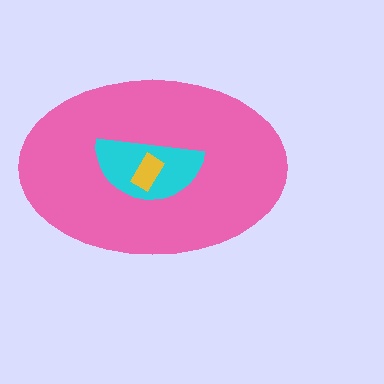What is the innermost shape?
The yellow rectangle.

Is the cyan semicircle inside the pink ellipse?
Yes.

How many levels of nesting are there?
3.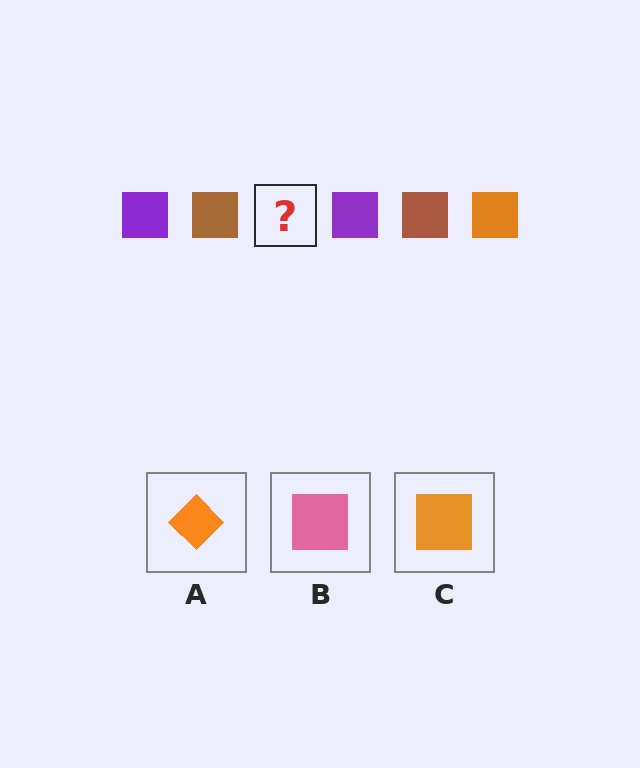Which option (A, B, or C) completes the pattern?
C.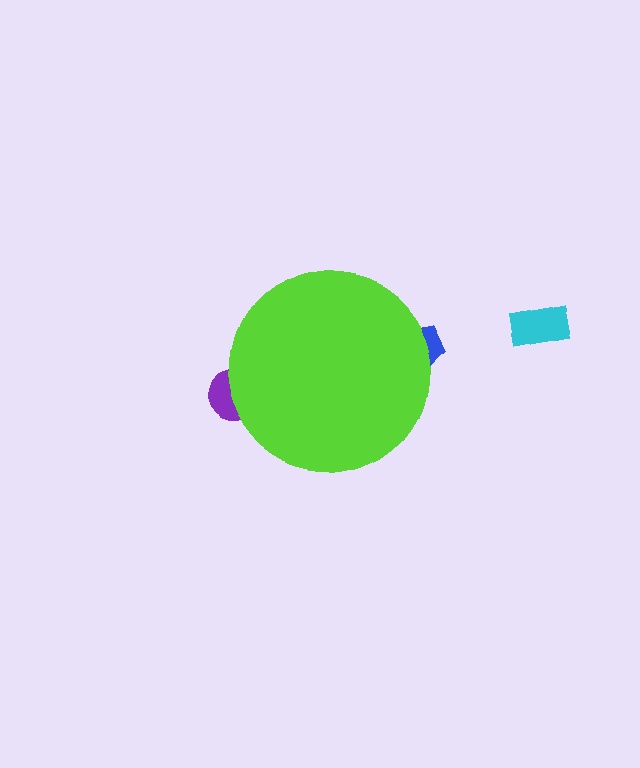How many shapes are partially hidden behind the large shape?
2 shapes are partially hidden.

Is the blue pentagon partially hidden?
Yes, the blue pentagon is partially hidden behind the lime circle.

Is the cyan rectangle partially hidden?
No, the cyan rectangle is fully visible.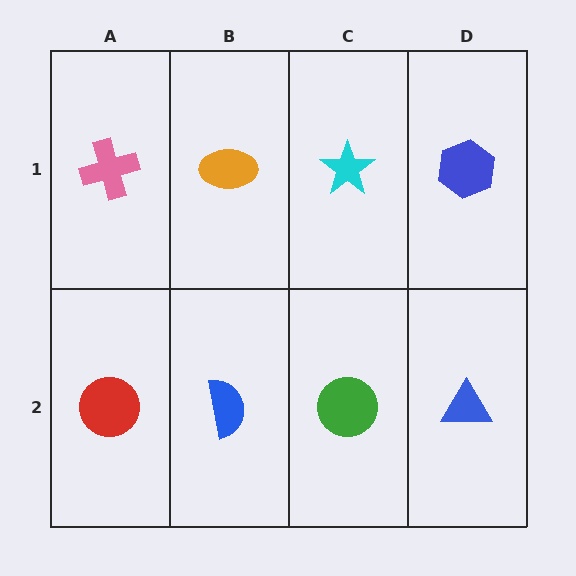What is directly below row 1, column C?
A green circle.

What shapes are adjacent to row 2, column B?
An orange ellipse (row 1, column B), a red circle (row 2, column A), a green circle (row 2, column C).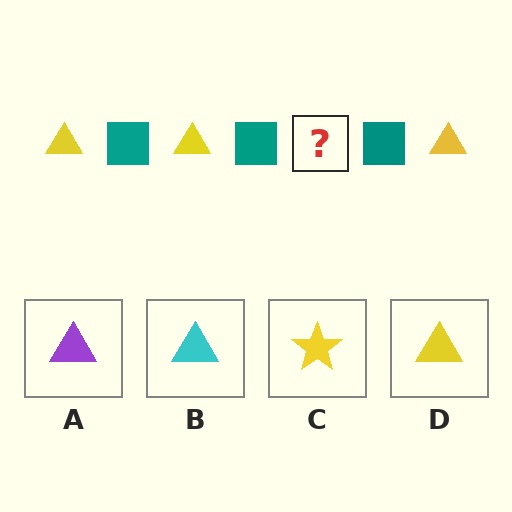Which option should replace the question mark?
Option D.